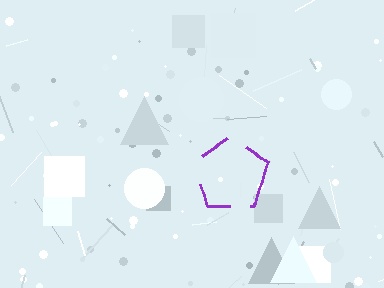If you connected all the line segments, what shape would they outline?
They would outline a pentagon.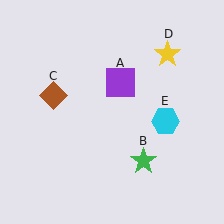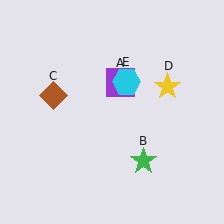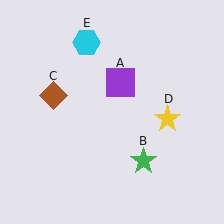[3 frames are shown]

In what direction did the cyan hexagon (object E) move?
The cyan hexagon (object E) moved up and to the left.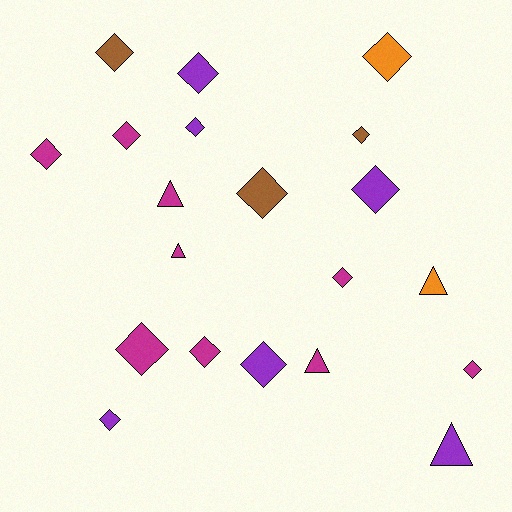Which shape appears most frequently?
Diamond, with 15 objects.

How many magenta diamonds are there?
There are 6 magenta diamonds.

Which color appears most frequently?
Magenta, with 9 objects.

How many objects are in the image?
There are 20 objects.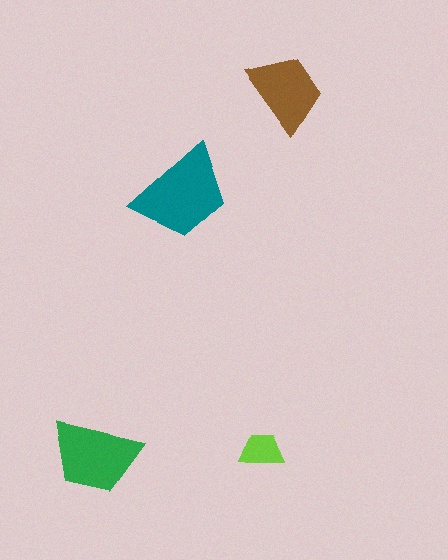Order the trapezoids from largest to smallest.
the teal one, the green one, the brown one, the lime one.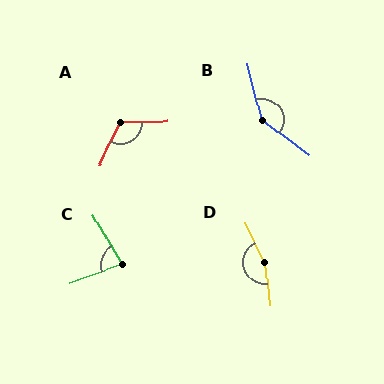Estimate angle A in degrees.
Approximately 118 degrees.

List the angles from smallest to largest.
C (79°), A (118°), B (142°), D (160°).